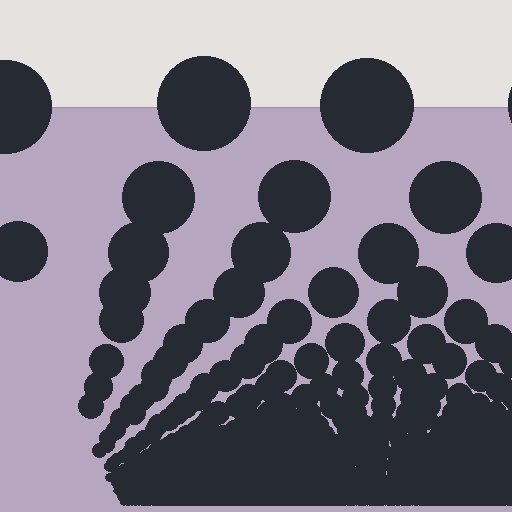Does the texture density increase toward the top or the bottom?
Density increases toward the bottom.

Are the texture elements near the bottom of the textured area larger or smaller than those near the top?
Smaller. The gradient is inverted — elements near the bottom are smaller and denser.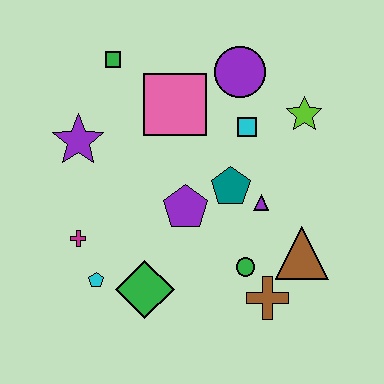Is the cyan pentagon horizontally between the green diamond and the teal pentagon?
No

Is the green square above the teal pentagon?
Yes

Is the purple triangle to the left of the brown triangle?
Yes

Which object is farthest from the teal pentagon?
The green square is farthest from the teal pentagon.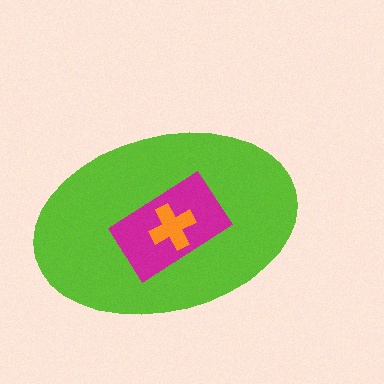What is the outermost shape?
The lime ellipse.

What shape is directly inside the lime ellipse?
The magenta rectangle.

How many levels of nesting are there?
3.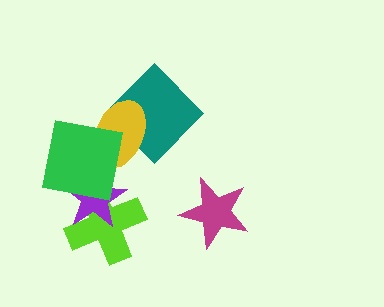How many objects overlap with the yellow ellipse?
2 objects overlap with the yellow ellipse.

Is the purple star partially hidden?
Yes, it is partially covered by another shape.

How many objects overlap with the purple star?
2 objects overlap with the purple star.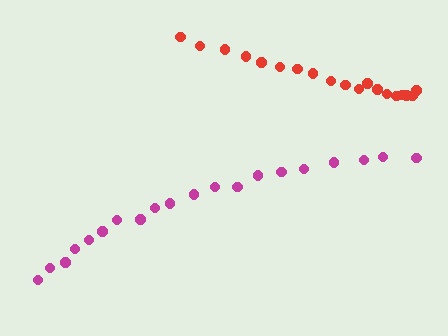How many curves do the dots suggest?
There are 2 distinct paths.